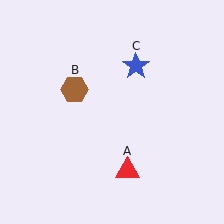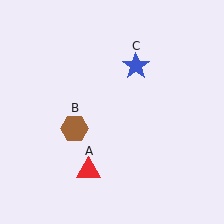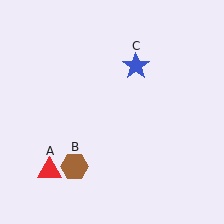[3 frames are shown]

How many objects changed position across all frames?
2 objects changed position: red triangle (object A), brown hexagon (object B).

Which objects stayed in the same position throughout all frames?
Blue star (object C) remained stationary.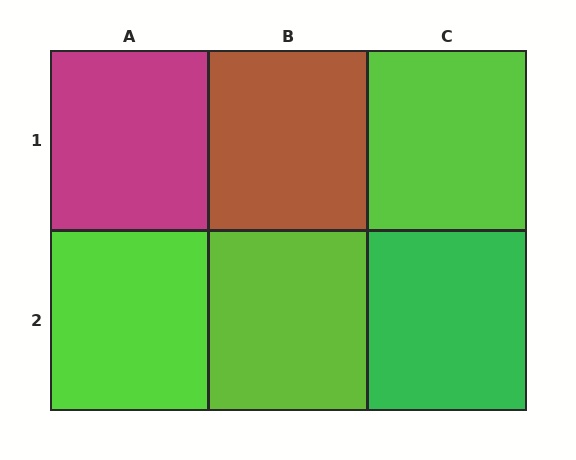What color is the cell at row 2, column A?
Lime.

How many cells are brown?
1 cell is brown.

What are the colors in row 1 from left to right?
Magenta, brown, lime.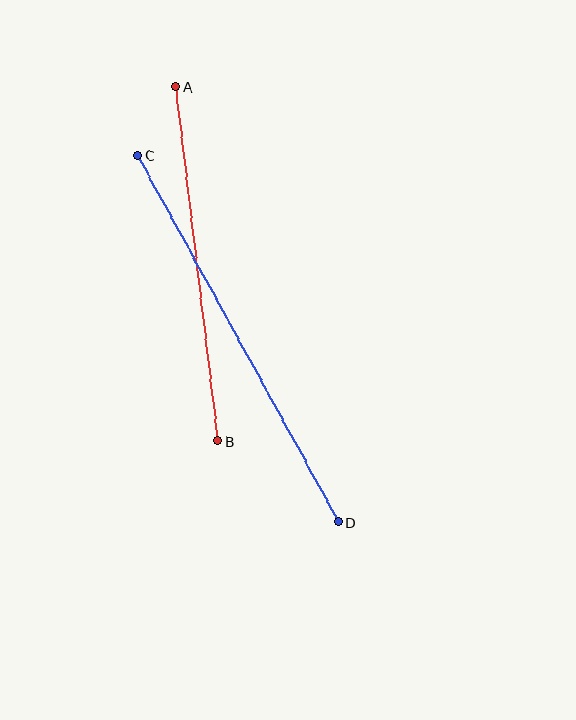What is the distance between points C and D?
The distance is approximately 418 pixels.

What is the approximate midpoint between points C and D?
The midpoint is at approximately (238, 339) pixels.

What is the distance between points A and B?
The distance is approximately 357 pixels.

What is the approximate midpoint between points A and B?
The midpoint is at approximately (197, 264) pixels.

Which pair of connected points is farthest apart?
Points C and D are farthest apart.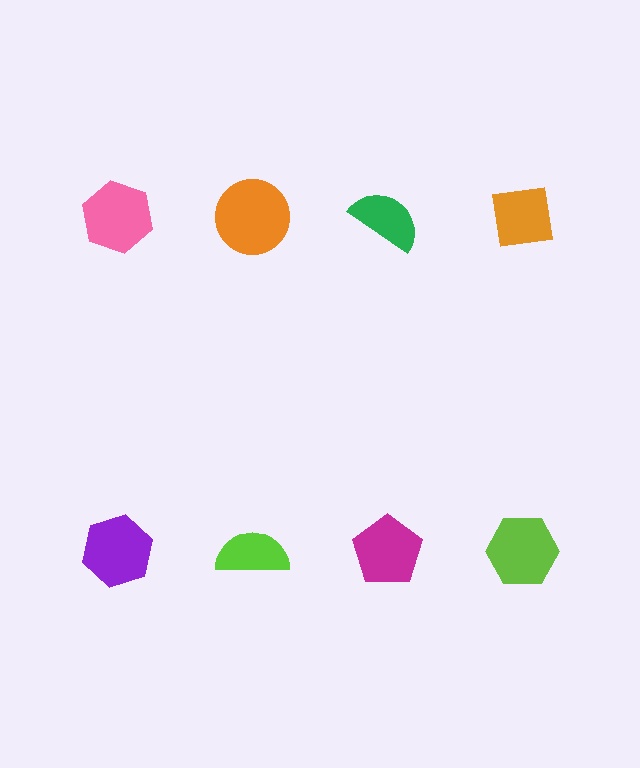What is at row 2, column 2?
A lime semicircle.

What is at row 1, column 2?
An orange circle.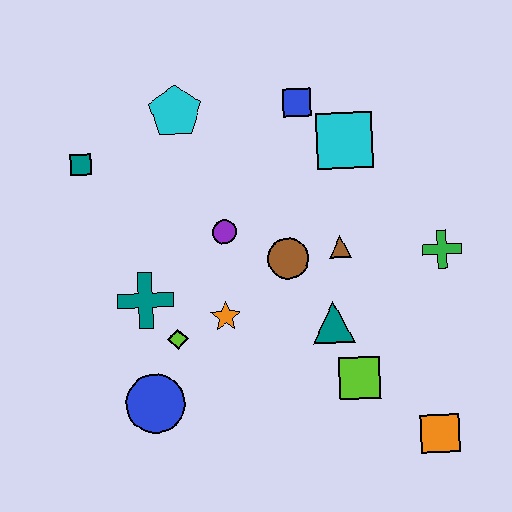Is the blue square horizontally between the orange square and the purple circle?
Yes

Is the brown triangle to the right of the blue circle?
Yes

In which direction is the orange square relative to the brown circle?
The orange square is below the brown circle.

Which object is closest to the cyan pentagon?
The teal square is closest to the cyan pentagon.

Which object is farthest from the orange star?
The orange square is farthest from the orange star.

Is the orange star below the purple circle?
Yes